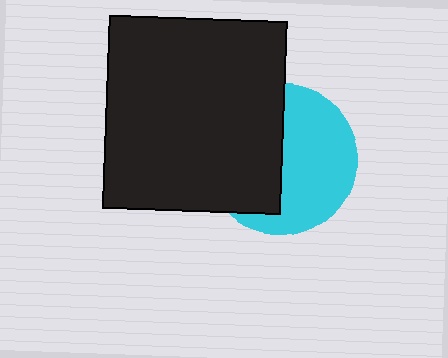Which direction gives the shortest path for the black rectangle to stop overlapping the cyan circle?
Moving left gives the shortest separation.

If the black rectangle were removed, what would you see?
You would see the complete cyan circle.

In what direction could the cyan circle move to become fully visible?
The cyan circle could move right. That would shift it out from behind the black rectangle entirely.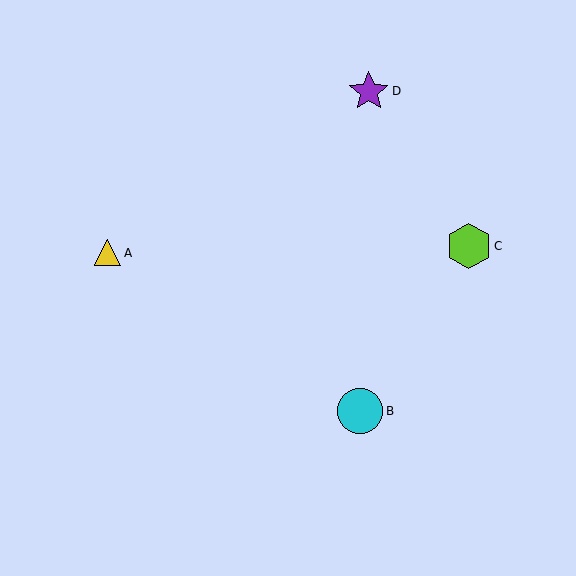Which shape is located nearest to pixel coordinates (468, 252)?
The lime hexagon (labeled C) at (469, 246) is nearest to that location.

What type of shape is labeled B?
Shape B is a cyan circle.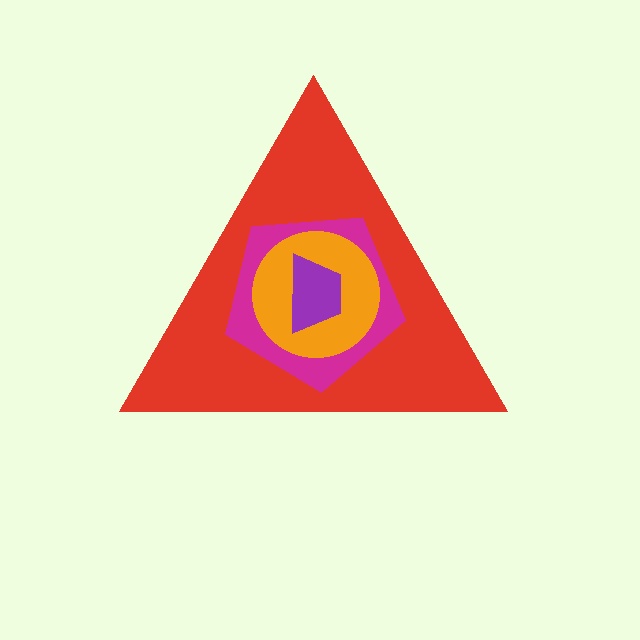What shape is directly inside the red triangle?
The magenta pentagon.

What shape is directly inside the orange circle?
The purple trapezoid.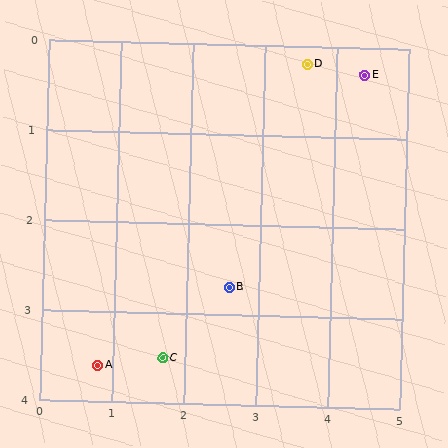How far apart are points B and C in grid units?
Points B and C are about 1.2 grid units apart.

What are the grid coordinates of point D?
Point D is at approximately (3.6, 0.2).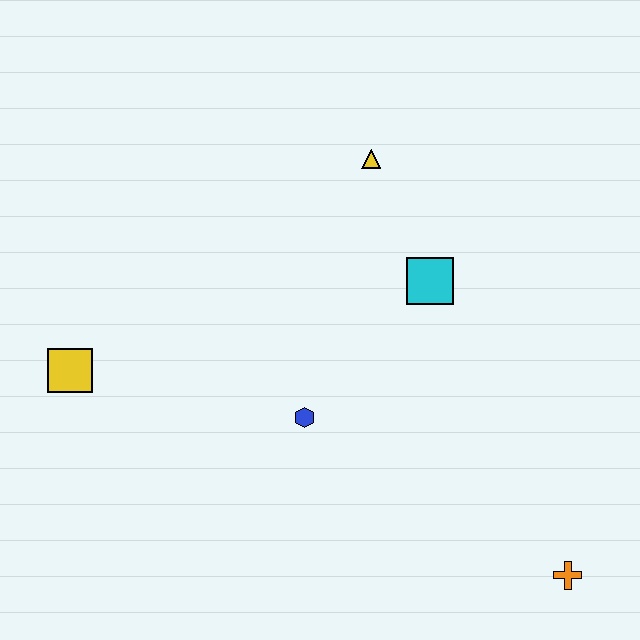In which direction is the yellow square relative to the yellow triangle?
The yellow square is to the left of the yellow triangle.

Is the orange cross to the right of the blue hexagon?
Yes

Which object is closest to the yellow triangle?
The cyan square is closest to the yellow triangle.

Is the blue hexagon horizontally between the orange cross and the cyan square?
No